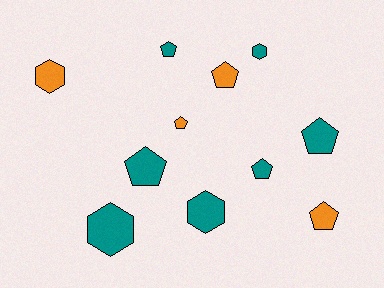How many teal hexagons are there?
There are 3 teal hexagons.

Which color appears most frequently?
Teal, with 7 objects.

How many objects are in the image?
There are 11 objects.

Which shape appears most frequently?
Pentagon, with 7 objects.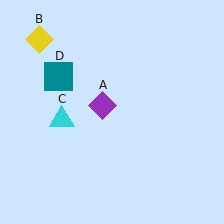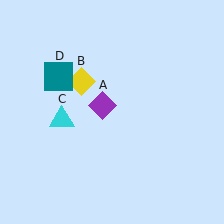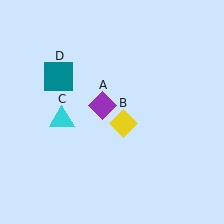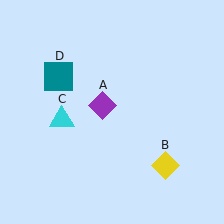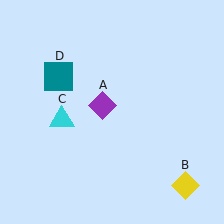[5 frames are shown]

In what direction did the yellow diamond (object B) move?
The yellow diamond (object B) moved down and to the right.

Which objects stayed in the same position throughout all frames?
Purple diamond (object A) and cyan triangle (object C) and teal square (object D) remained stationary.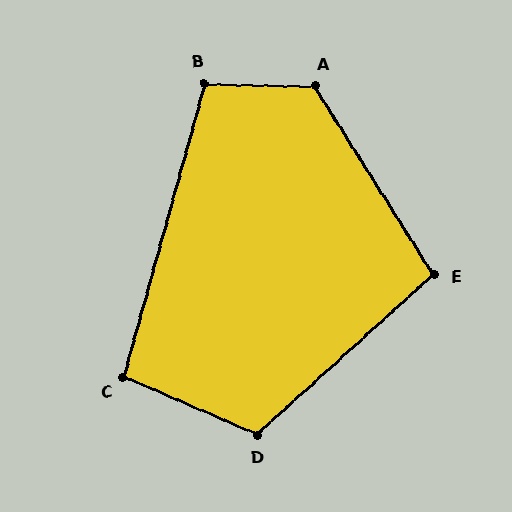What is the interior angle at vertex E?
Approximately 100 degrees (obtuse).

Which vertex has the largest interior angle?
A, at approximately 124 degrees.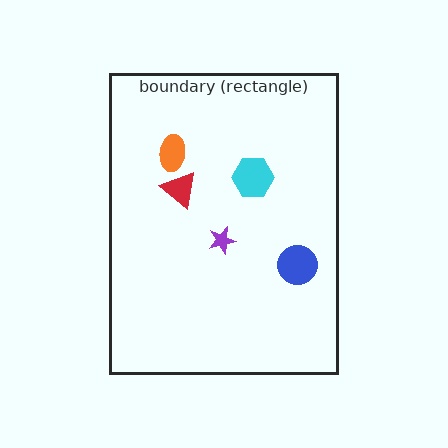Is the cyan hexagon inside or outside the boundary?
Inside.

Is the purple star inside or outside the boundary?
Inside.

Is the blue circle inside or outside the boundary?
Inside.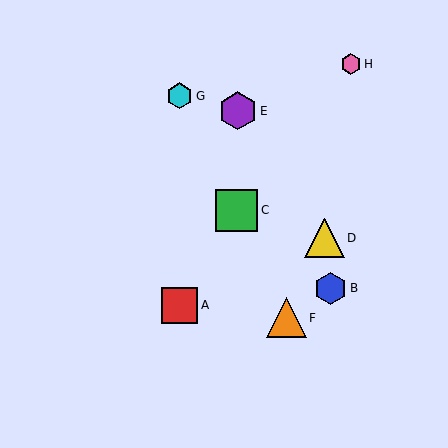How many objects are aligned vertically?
2 objects (A, G) are aligned vertically.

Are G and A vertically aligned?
Yes, both are at x≈180.